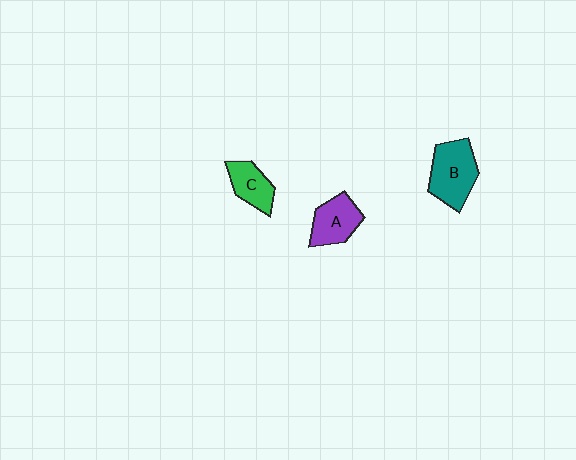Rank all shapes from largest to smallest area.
From largest to smallest: B (teal), A (purple), C (green).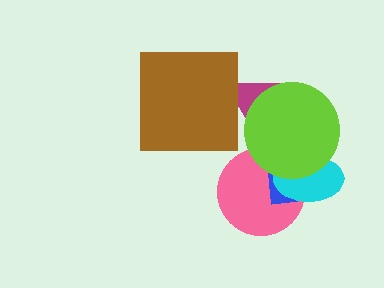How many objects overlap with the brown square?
1 object overlaps with the brown square.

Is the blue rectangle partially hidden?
Yes, it is partially covered by another shape.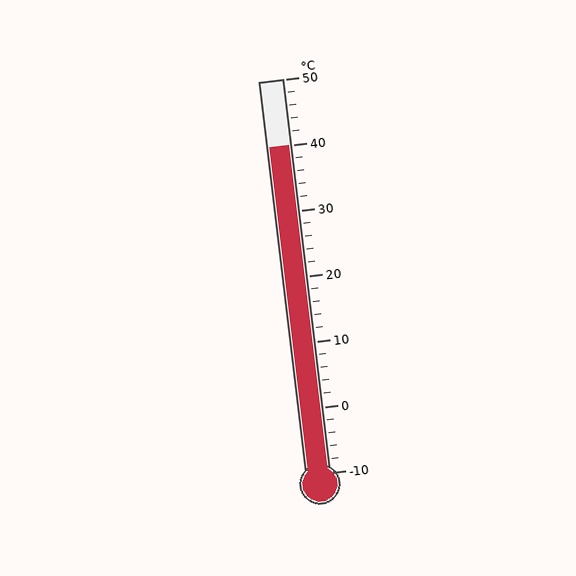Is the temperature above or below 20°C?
The temperature is above 20°C.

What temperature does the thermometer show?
The thermometer shows approximately 40°C.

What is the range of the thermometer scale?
The thermometer scale ranges from -10°C to 50°C.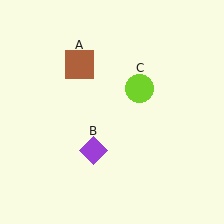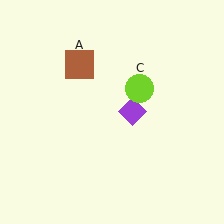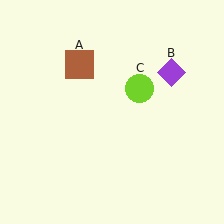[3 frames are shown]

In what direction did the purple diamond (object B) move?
The purple diamond (object B) moved up and to the right.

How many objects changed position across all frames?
1 object changed position: purple diamond (object B).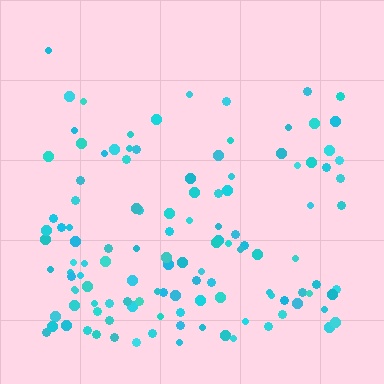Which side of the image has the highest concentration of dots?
The bottom.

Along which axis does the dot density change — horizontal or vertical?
Vertical.